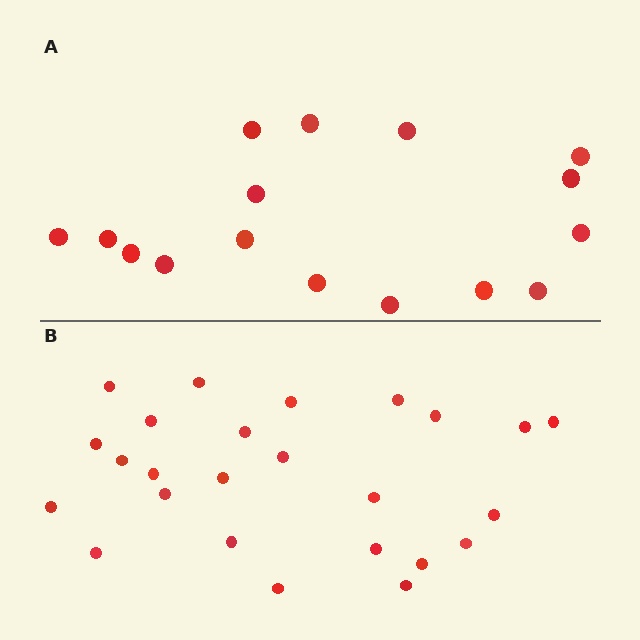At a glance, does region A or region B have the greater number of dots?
Region B (the bottom region) has more dots.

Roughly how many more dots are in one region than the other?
Region B has roughly 8 or so more dots than region A.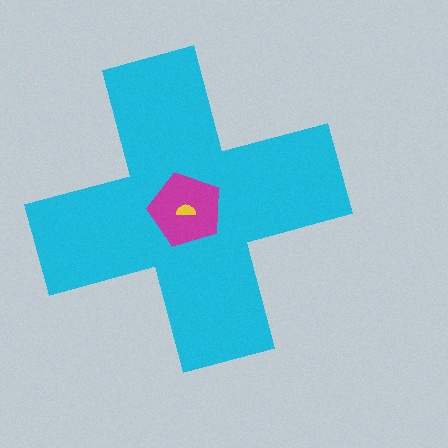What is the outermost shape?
The cyan cross.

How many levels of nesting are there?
3.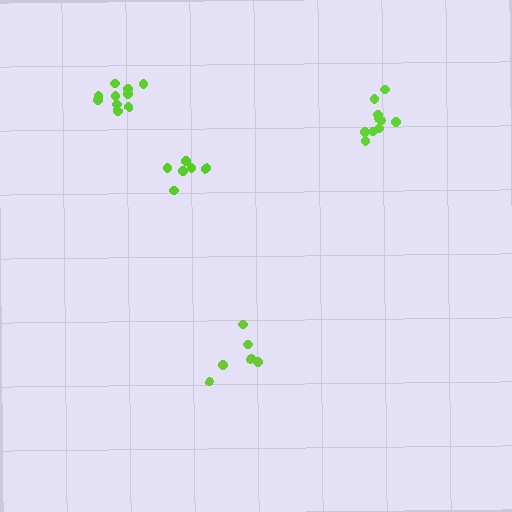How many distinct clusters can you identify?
There are 4 distinct clusters.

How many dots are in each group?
Group 1: 6 dots, Group 2: 10 dots, Group 3: 7 dots, Group 4: 10 dots (33 total).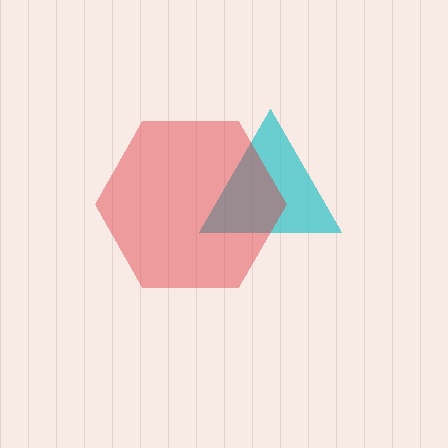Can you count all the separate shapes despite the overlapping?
Yes, there are 2 separate shapes.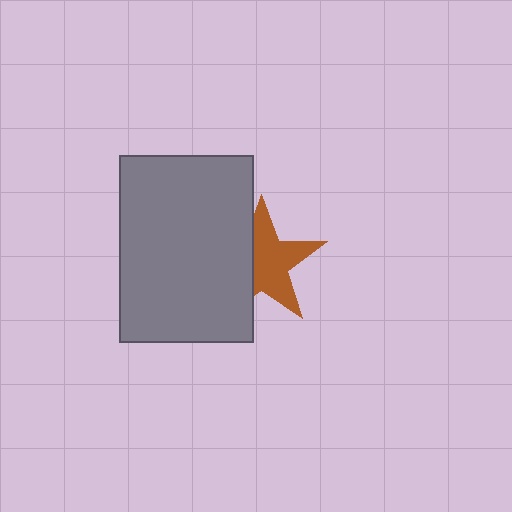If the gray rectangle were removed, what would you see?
You would see the complete brown star.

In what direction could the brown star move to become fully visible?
The brown star could move right. That would shift it out from behind the gray rectangle entirely.